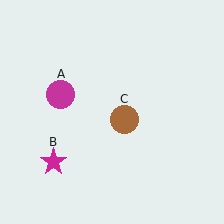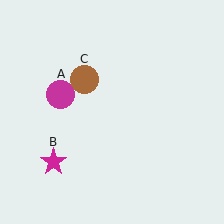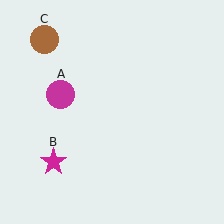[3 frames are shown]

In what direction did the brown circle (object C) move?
The brown circle (object C) moved up and to the left.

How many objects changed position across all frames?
1 object changed position: brown circle (object C).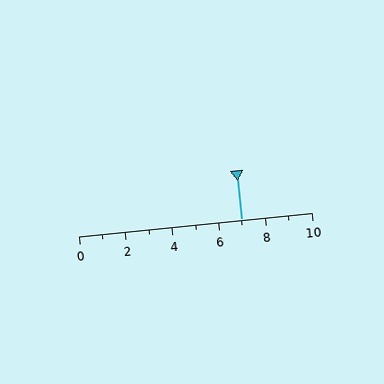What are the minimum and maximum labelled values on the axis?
The axis runs from 0 to 10.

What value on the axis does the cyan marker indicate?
The marker indicates approximately 7.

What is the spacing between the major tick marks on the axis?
The major ticks are spaced 2 apart.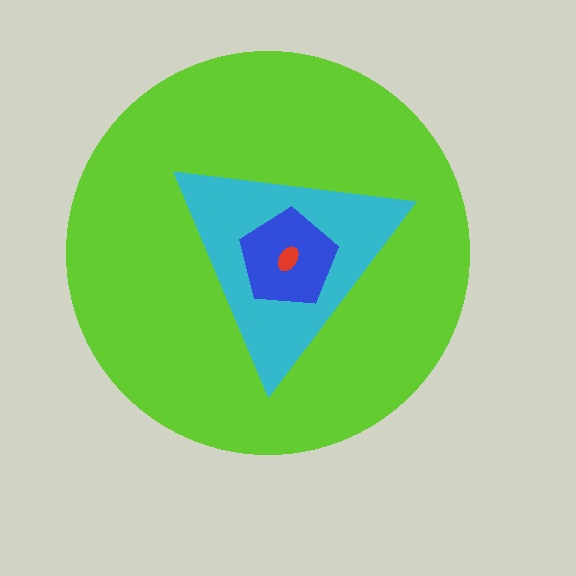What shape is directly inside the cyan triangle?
The blue pentagon.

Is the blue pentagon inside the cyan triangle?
Yes.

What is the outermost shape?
The lime circle.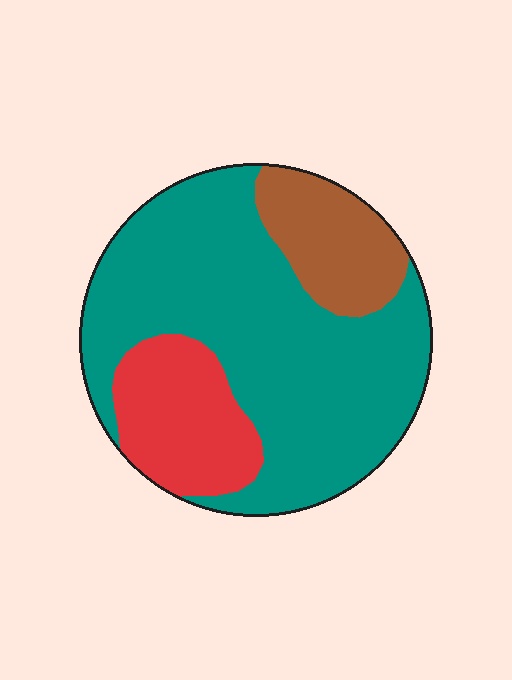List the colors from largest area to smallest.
From largest to smallest: teal, red, brown.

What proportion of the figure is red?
Red covers around 20% of the figure.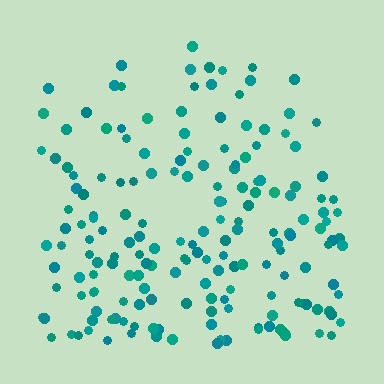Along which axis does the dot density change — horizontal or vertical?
Vertical.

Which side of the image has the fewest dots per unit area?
The top.